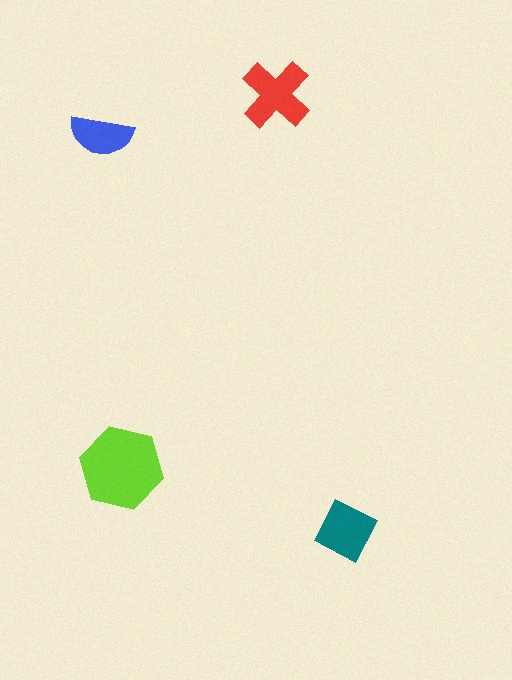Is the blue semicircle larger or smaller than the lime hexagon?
Smaller.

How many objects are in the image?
There are 4 objects in the image.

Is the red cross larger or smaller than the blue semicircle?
Larger.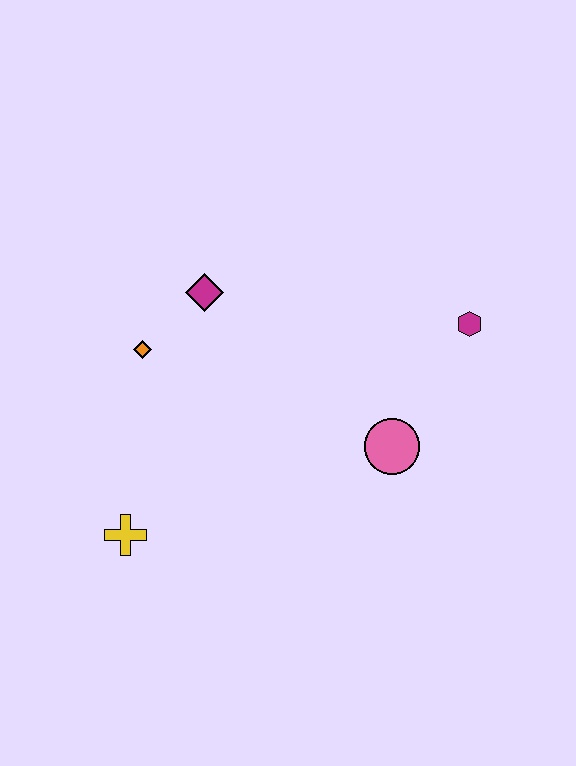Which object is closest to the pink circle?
The magenta hexagon is closest to the pink circle.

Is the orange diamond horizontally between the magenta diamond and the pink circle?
No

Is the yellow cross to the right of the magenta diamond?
No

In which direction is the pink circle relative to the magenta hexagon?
The pink circle is below the magenta hexagon.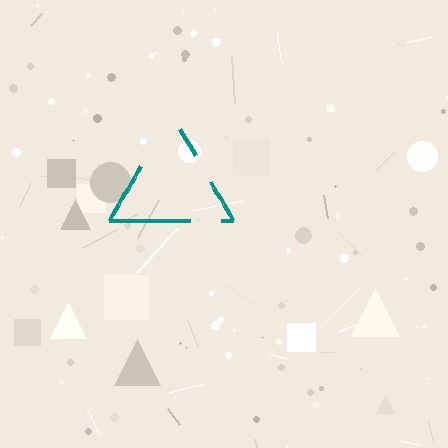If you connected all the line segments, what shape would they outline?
They would outline a triangle.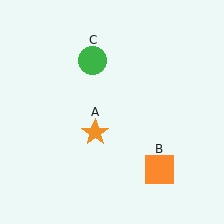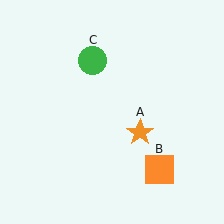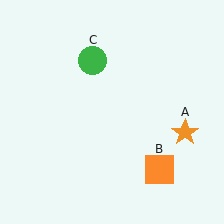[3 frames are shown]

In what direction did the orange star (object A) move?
The orange star (object A) moved right.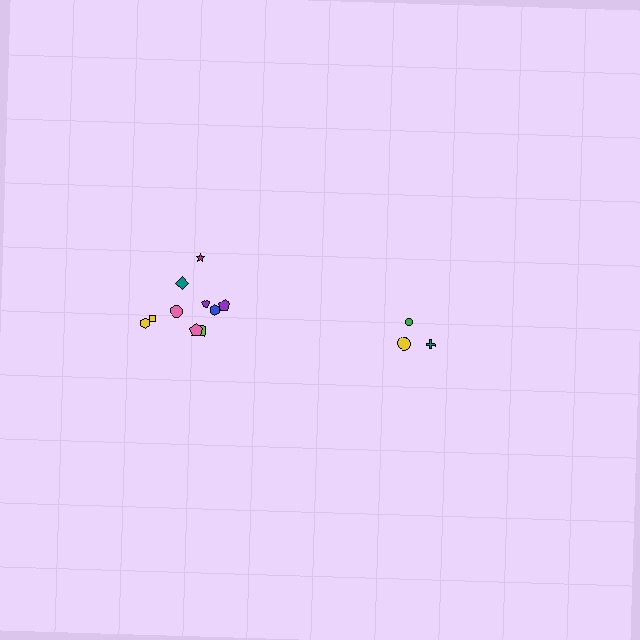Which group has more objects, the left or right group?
The left group.